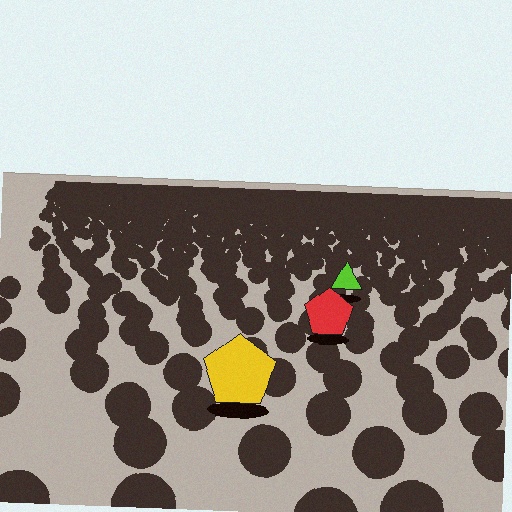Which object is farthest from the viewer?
The lime triangle is farthest from the viewer. It appears smaller and the ground texture around it is denser.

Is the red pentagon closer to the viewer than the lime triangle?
Yes. The red pentagon is closer — you can tell from the texture gradient: the ground texture is coarser near it.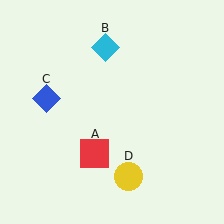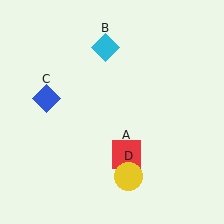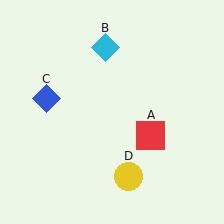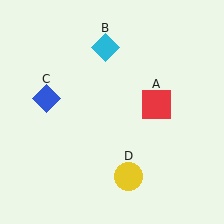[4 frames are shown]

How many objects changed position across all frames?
1 object changed position: red square (object A).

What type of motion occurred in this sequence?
The red square (object A) rotated counterclockwise around the center of the scene.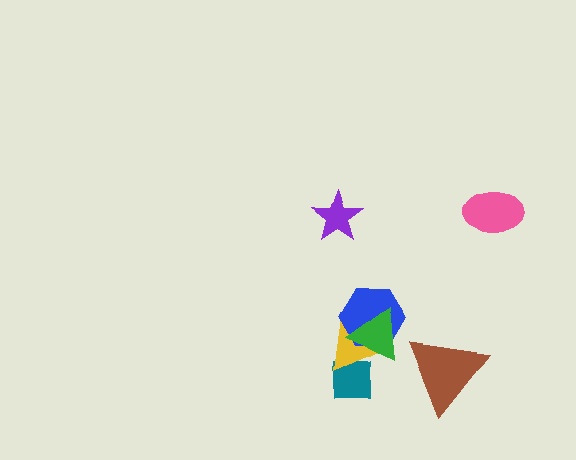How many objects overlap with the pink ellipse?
0 objects overlap with the pink ellipse.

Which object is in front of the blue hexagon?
The green triangle is in front of the blue hexagon.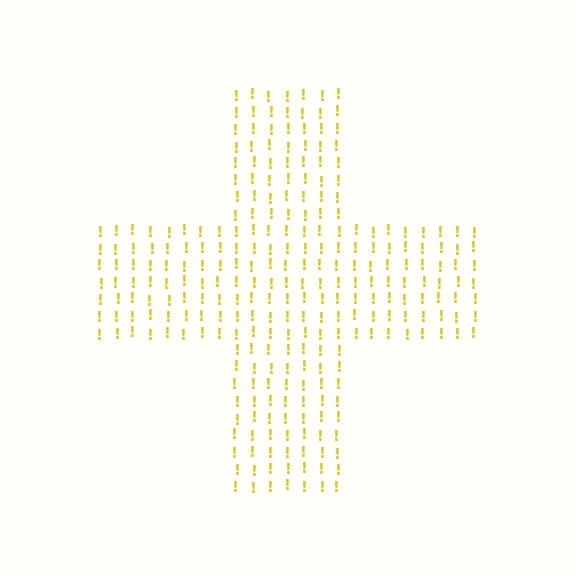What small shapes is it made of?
It is made of small exclamation marks.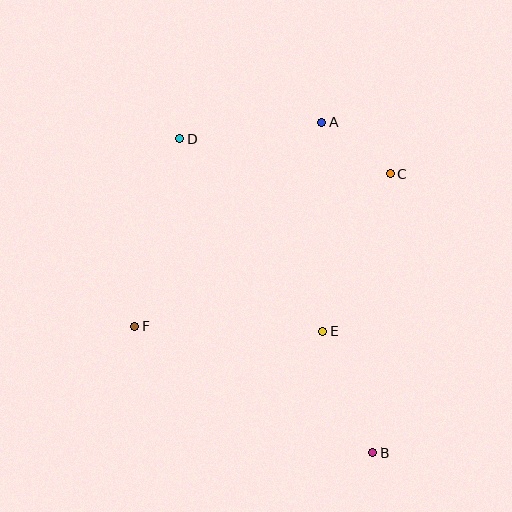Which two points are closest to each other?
Points A and C are closest to each other.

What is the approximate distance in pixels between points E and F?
The distance between E and F is approximately 188 pixels.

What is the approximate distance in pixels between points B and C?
The distance between B and C is approximately 280 pixels.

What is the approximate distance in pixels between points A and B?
The distance between A and B is approximately 335 pixels.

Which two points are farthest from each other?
Points B and D are farthest from each other.